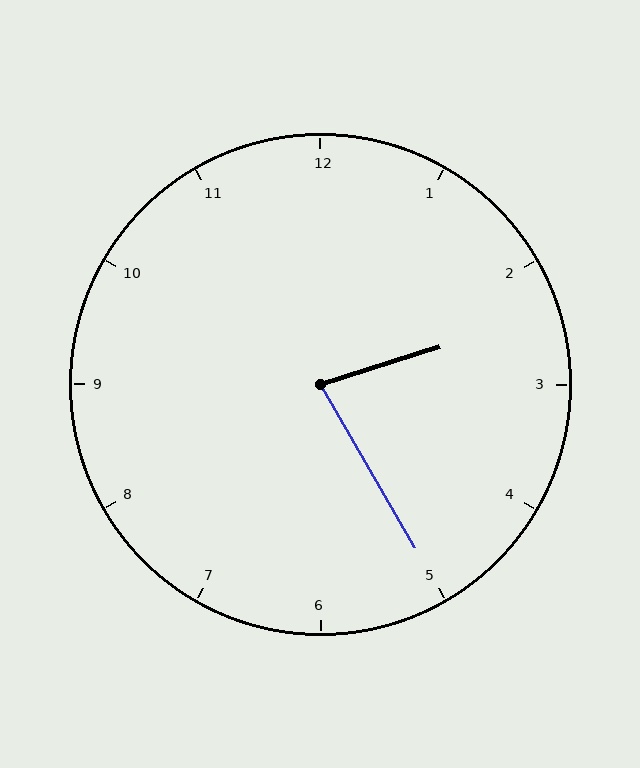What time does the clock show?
2:25.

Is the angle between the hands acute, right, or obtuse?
It is acute.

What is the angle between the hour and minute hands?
Approximately 78 degrees.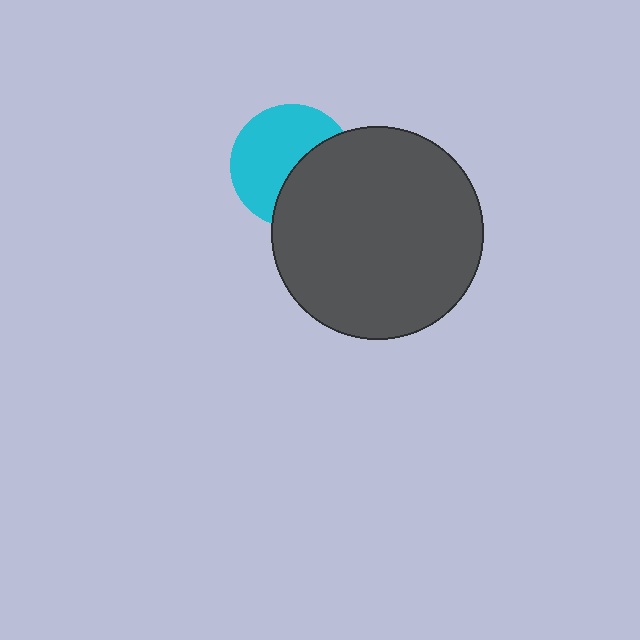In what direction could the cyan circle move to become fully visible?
The cyan circle could move left. That would shift it out from behind the dark gray circle entirely.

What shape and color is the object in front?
The object in front is a dark gray circle.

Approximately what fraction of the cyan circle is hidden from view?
Roughly 42% of the cyan circle is hidden behind the dark gray circle.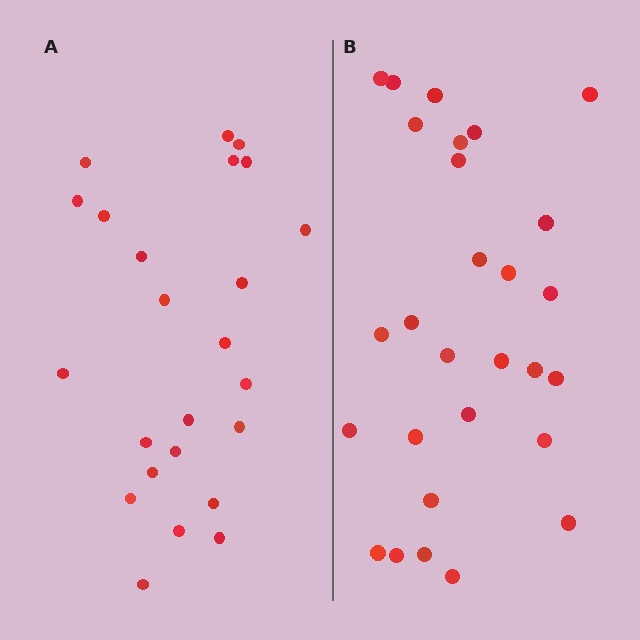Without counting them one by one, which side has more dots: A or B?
Region B (the right region) has more dots.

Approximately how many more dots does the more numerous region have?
Region B has about 4 more dots than region A.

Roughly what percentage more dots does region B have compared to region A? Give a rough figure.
About 15% more.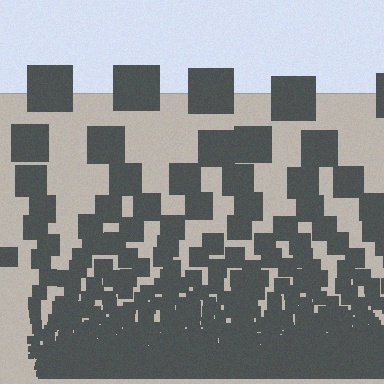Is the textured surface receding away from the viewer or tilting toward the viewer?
The surface appears to tilt toward the viewer. Texture elements get larger and sparser toward the top.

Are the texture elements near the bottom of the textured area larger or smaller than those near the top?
Smaller. The gradient is inverted — elements near the bottom are smaller and denser.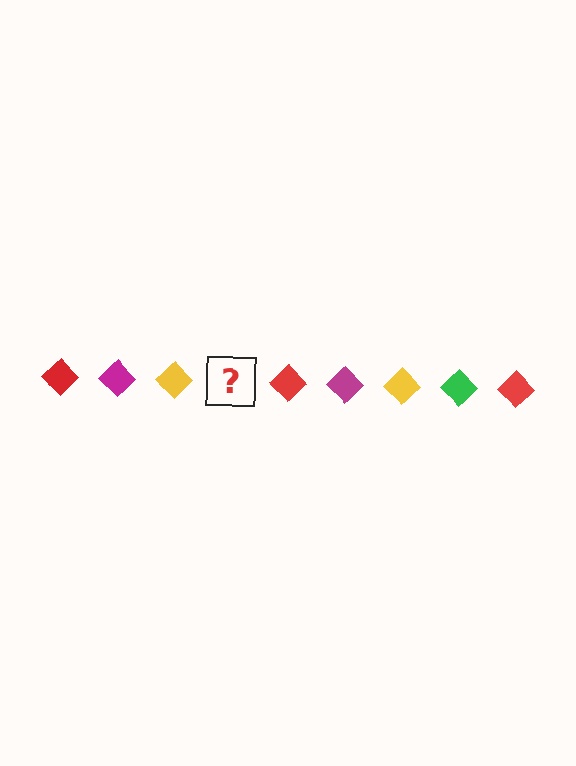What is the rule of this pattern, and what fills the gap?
The rule is that the pattern cycles through red, magenta, yellow, green diamonds. The gap should be filled with a green diamond.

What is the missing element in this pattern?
The missing element is a green diamond.